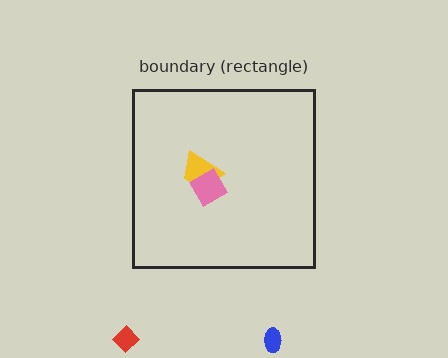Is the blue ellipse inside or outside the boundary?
Outside.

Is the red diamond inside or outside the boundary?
Outside.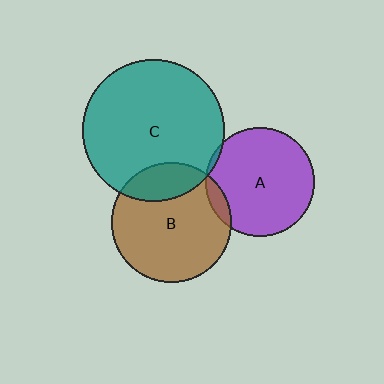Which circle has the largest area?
Circle C (teal).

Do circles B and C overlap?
Yes.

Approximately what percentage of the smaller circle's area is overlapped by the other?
Approximately 20%.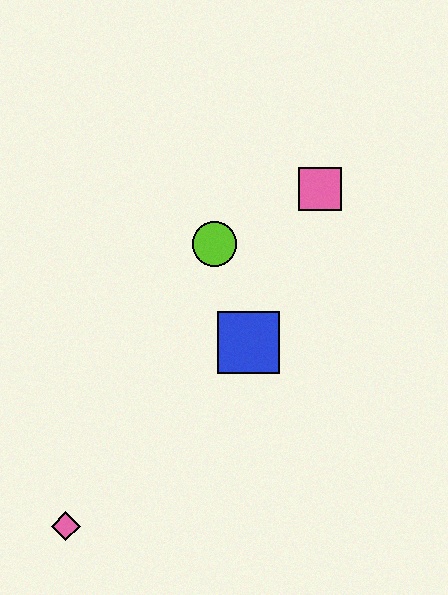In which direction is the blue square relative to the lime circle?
The blue square is below the lime circle.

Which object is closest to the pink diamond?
The blue square is closest to the pink diamond.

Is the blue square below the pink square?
Yes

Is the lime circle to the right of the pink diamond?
Yes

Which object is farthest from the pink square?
The pink diamond is farthest from the pink square.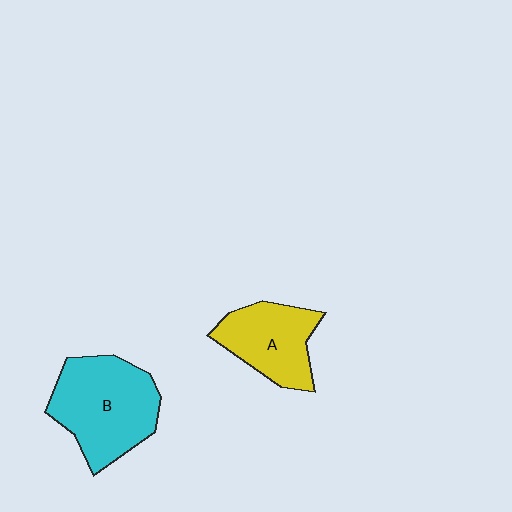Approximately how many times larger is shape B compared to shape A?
Approximately 1.4 times.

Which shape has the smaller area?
Shape A (yellow).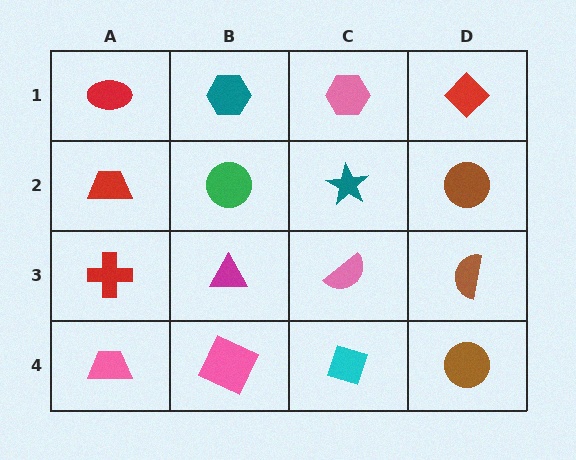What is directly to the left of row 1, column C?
A teal hexagon.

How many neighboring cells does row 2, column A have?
3.